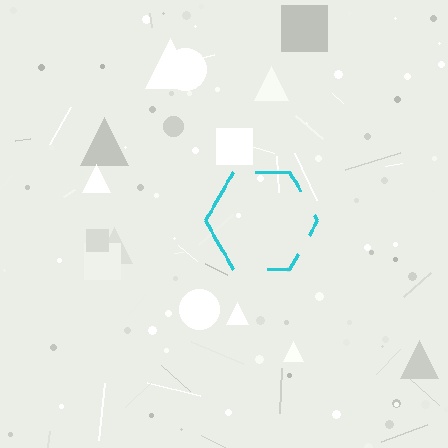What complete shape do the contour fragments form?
The contour fragments form a hexagon.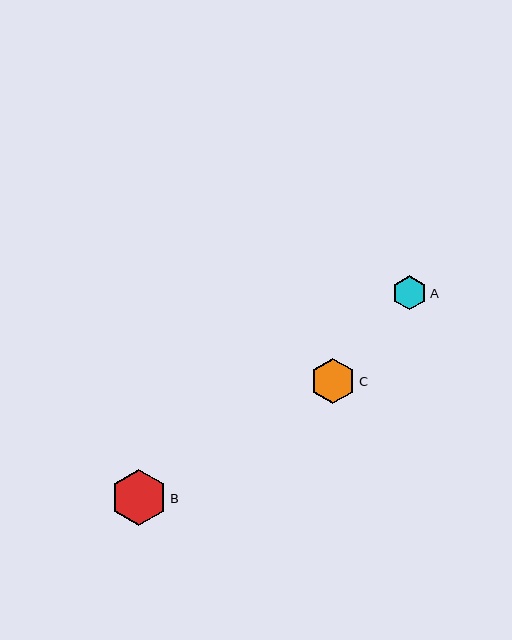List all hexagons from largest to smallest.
From largest to smallest: B, C, A.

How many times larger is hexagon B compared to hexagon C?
Hexagon B is approximately 1.2 times the size of hexagon C.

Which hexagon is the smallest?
Hexagon A is the smallest with a size of approximately 34 pixels.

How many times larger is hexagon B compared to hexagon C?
Hexagon B is approximately 1.2 times the size of hexagon C.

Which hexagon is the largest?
Hexagon B is the largest with a size of approximately 57 pixels.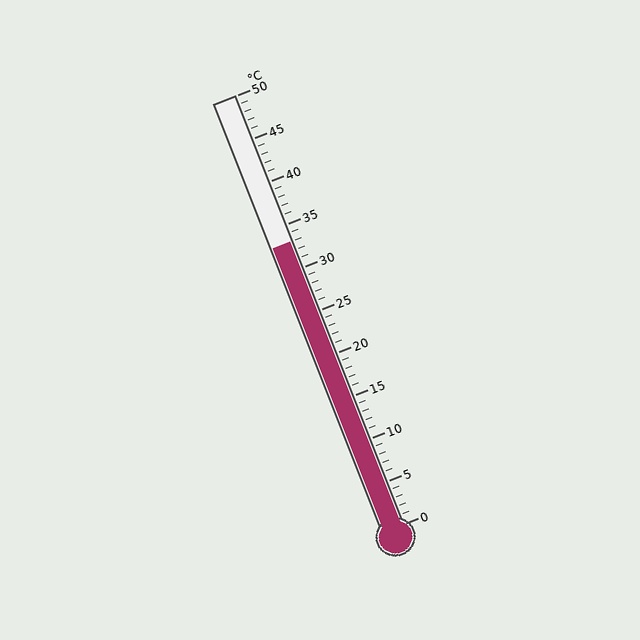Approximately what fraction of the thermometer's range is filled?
The thermometer is filled to approximately 65% of its range.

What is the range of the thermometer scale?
The thermometer scale ranges from 0°C to 50°C.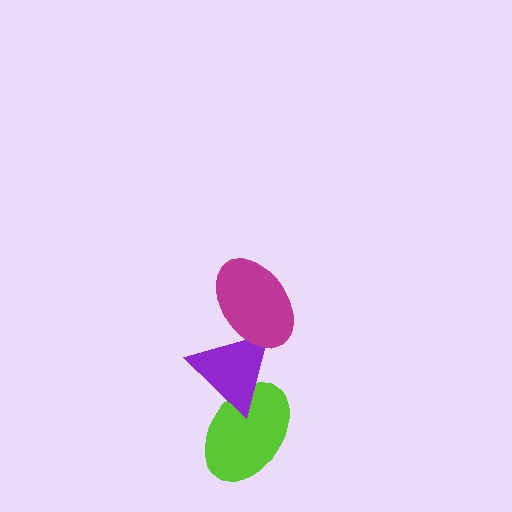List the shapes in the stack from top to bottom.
From top to bottom: the magenta ellipse, the purple triangle, the lime ellipse.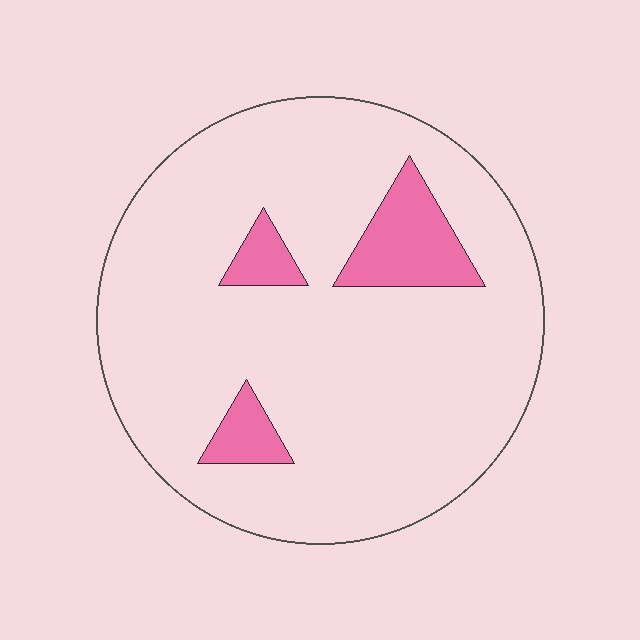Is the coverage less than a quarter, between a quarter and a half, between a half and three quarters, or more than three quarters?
Less than a quarter.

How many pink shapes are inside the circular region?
3.